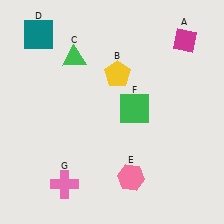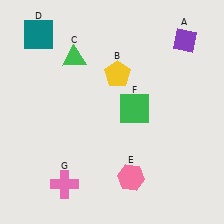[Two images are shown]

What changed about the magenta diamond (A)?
In Image 1, A is magenta. In Image 2, it changed to purple.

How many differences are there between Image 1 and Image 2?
There is 1 difference between the two images.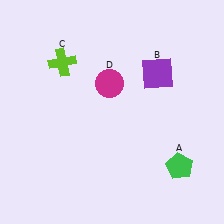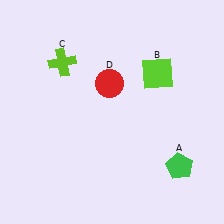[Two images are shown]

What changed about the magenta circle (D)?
In Image 1, D is magenta. In Image 2, it changed to red.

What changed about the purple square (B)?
In Image 1, B is purple. In Image 2, it changed to lime.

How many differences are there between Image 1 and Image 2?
There are 2 differences between the two images.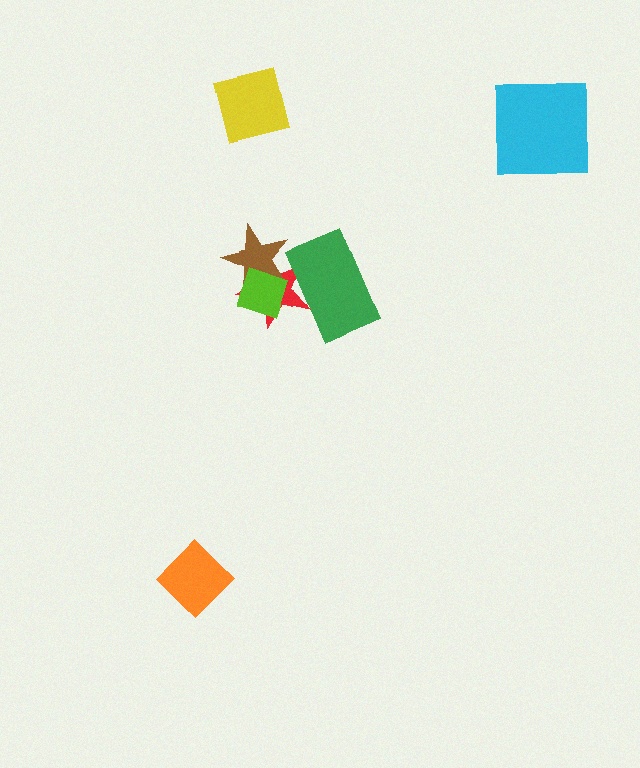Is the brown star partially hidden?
Yes, it is partially covered by another shape.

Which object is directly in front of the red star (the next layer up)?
The brown star is directly in front of the red star.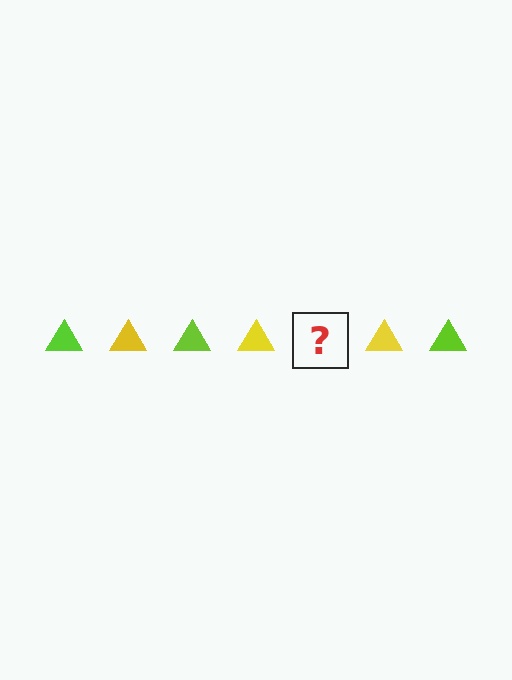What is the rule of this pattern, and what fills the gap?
The rule is that the pattern cycles through lime, yellow triangles. The gap should be filled with a lime triangle.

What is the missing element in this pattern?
The missing element is a lime triangle.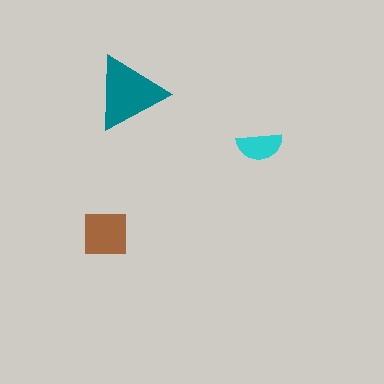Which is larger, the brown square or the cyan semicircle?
The brown square.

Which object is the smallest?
The cyan semicircle.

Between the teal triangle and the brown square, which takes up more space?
The teal triangle.